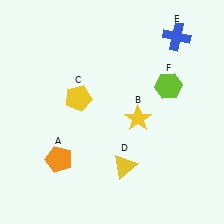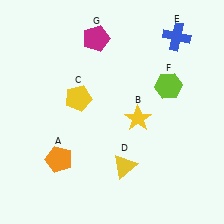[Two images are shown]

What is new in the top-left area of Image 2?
A magenta pentagon (G) was added in the top-left area of Image 2.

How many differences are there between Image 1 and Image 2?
There is 1 difference between the two images.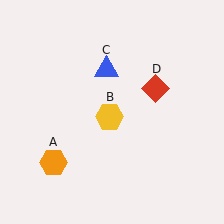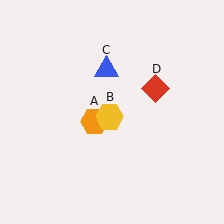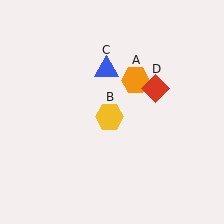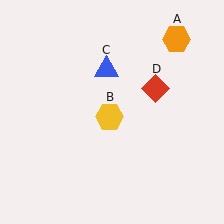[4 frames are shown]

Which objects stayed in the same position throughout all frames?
Yellow hexagon (object B) and blue triangle (object C) and red diamond (object D) remained stationary.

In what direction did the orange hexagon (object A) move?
The orange hexagon (object A) moved up and to the right.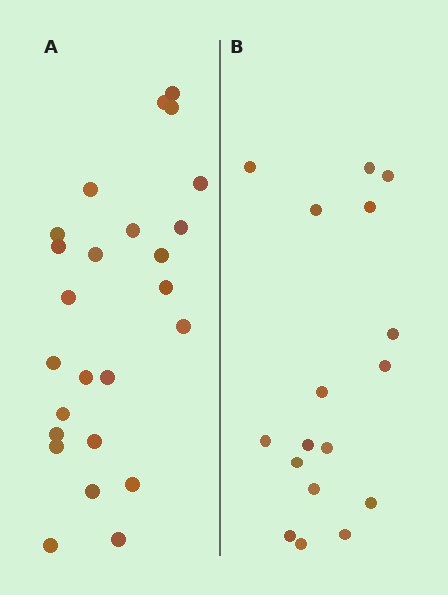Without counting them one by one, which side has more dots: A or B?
Region A (the left region) has more dots.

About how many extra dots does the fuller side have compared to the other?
Region A has roughly 8 or so more dots than region B.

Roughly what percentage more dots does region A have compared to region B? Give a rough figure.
About 45% more.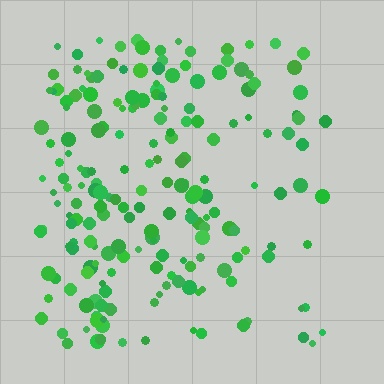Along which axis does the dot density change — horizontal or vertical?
Horizontal.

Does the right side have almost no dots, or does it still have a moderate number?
Still a moderate number, just noticeably fewer than the left.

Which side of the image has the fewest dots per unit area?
The right.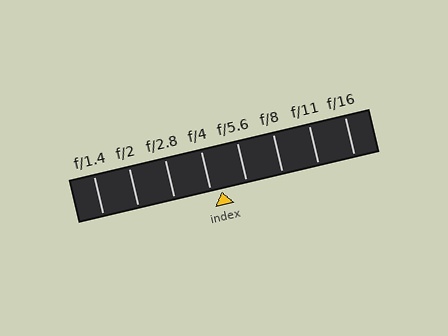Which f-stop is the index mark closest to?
The index mark is closest to f/4.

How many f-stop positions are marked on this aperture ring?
There are 8 f-stop positions marked.